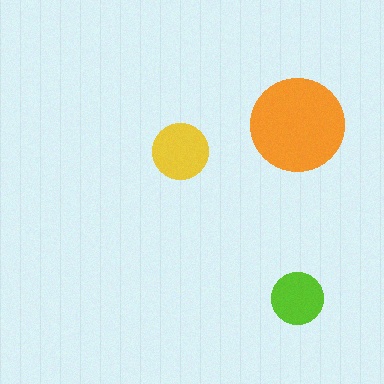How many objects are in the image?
There are 3 objects in the image.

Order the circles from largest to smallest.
the orange one, the yellow one, the lime one.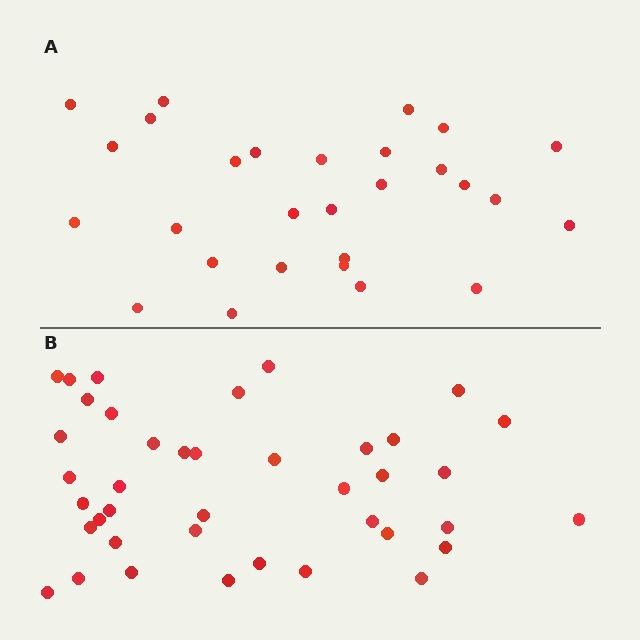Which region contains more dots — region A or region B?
Region B (the bottom region) has more dots.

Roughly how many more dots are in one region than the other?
Region B has roughly 12 or so more dots than region A.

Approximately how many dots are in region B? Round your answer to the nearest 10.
About 40 dots.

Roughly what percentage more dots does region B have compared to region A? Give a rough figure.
About 45% more.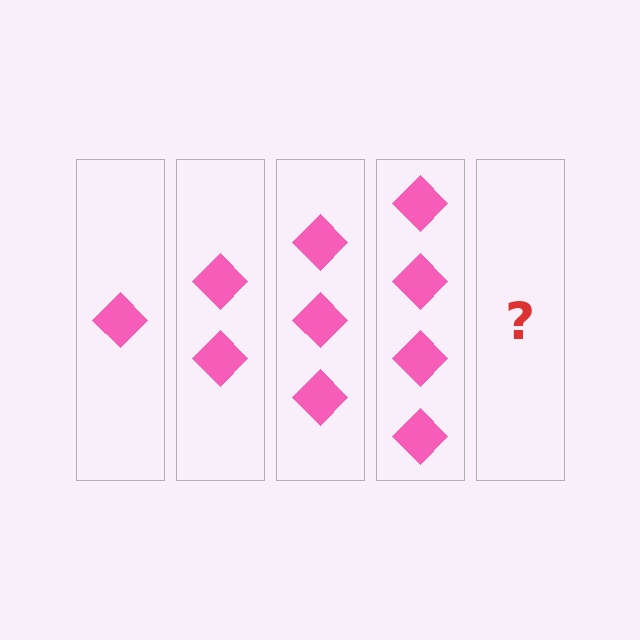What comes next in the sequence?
The next element should be 5 diamonds.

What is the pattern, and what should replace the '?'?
The pattern is that each step adds one more diamond. The '?' should be 5 diamonds.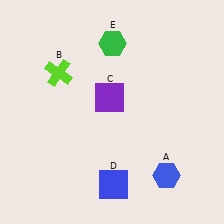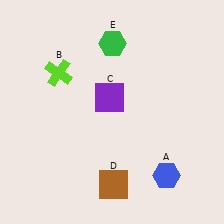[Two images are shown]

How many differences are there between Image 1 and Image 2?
There is 1 difference between the two images.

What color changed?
The square (D) changed from blue in Image 1 to brown in Image 2.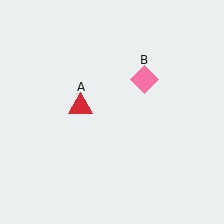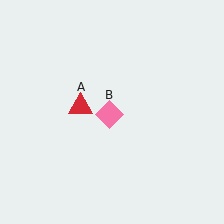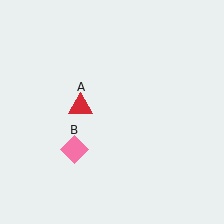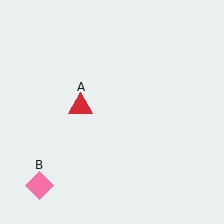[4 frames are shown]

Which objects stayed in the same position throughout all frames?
Red triangle (object A) remained stationary.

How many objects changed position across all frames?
1 object changed position: pink diamond (object B).